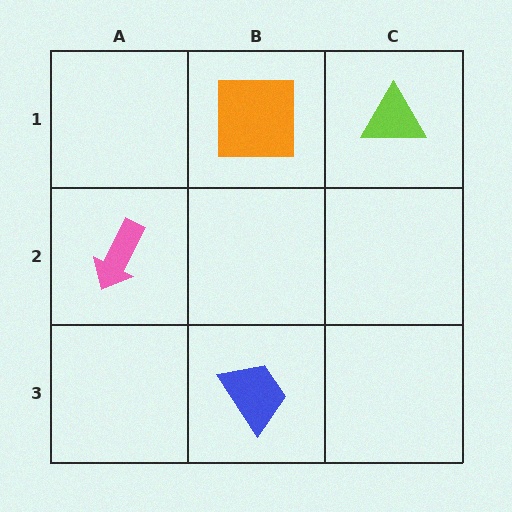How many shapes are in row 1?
2 shapes.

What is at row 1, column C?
A lime triangle.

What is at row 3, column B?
A blue trapezoid.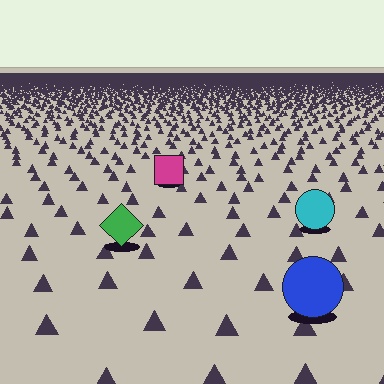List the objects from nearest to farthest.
From nearest to farthest: the blue circle, the green diamond, the cyan circle, the magenta square.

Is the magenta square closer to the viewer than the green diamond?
No. The green diamond is closer — you can tell from the texture gradient: the ground texture is coarser near it.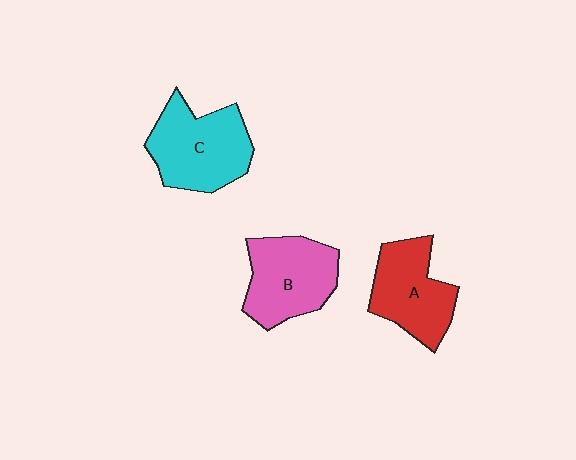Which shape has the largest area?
Shape C (cyan).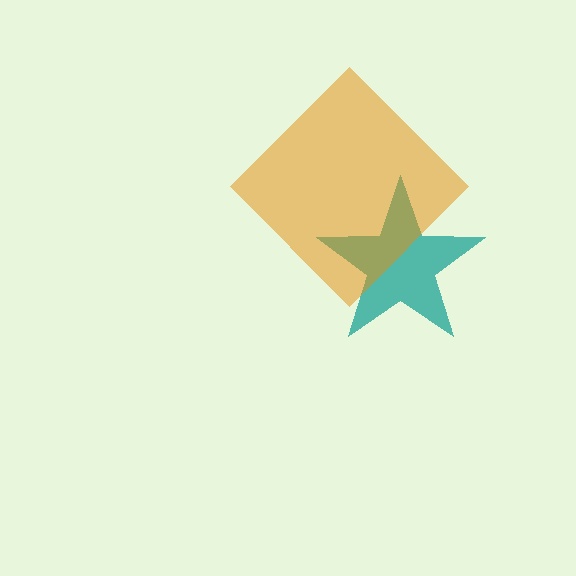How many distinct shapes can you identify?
There are 2 distinct shapes: a teal star, an orange diamond.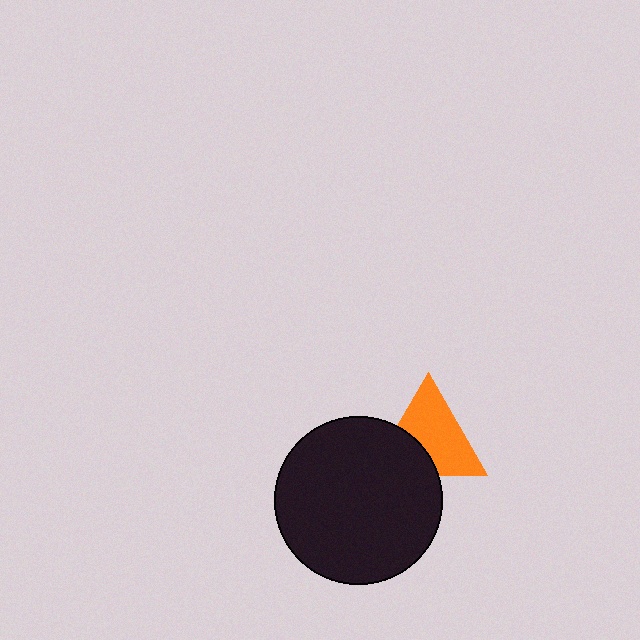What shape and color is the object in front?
The object in front is a black circle.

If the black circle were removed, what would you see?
You would see the complete orange triangle.